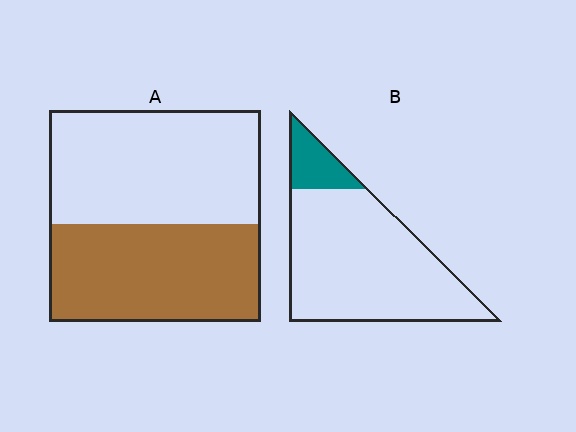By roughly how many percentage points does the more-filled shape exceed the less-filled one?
By roughly 30 percentage points (A over B).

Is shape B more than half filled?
No.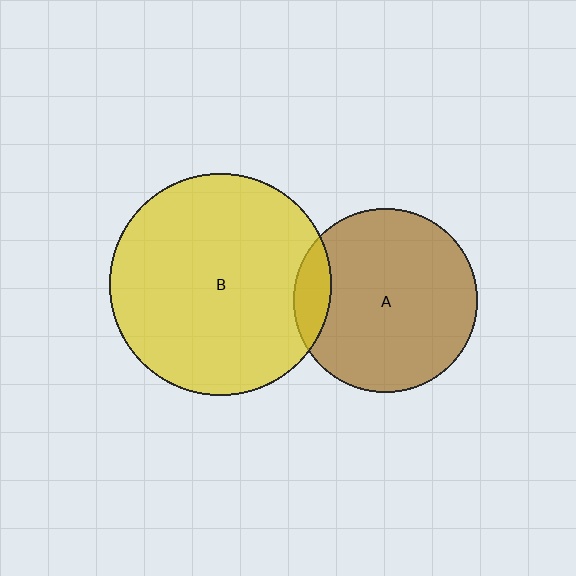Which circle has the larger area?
Circle B (yellow).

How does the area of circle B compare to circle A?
Approximately 1.5 times.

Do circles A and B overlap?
Yes.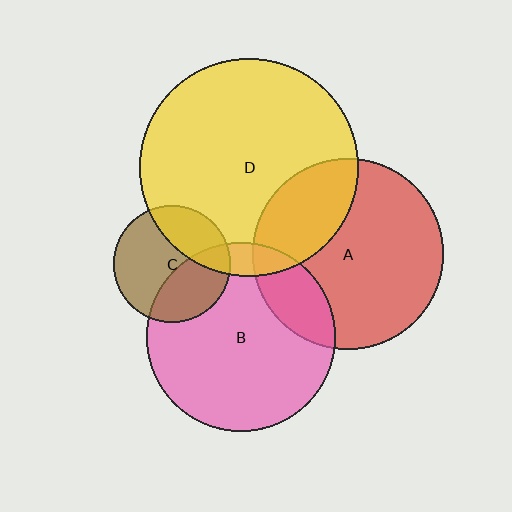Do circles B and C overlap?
Yes.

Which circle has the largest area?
Circle D (yellow).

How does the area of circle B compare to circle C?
Approximately 2.6 times.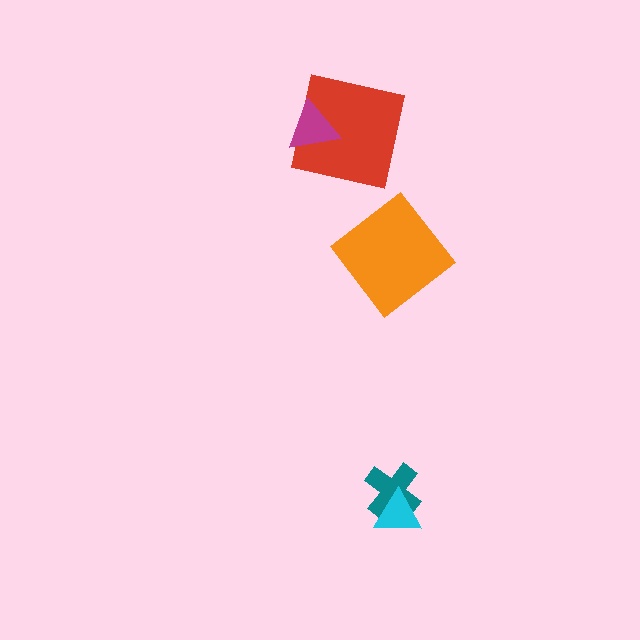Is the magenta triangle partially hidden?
No, no other shape covers it.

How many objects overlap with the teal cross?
1 object overlaps with the teal cross.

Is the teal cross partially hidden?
Yes, it is partially covered by another shape.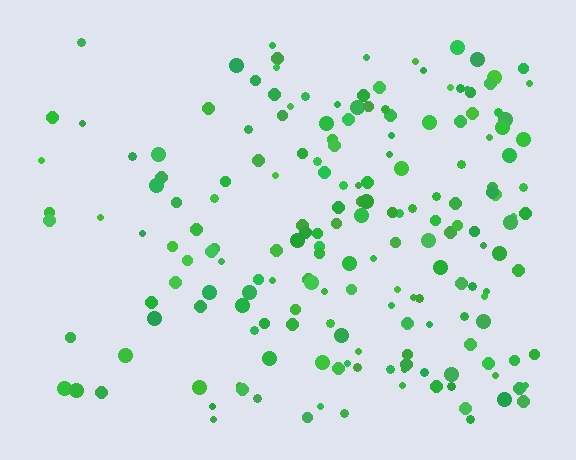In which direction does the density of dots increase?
From left to right, with the right side densest.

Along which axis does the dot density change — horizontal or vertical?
Horizontal.